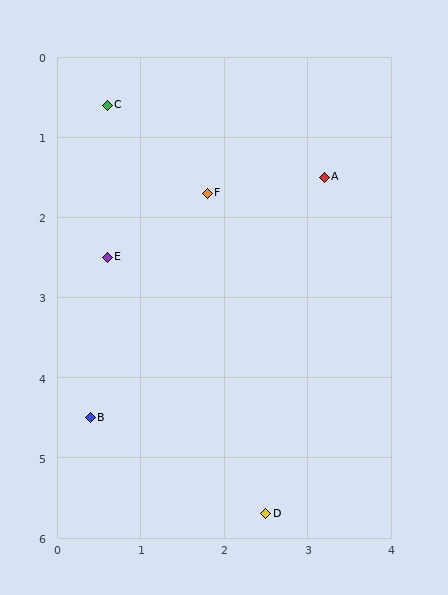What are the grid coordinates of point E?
Point E is at approximately (0.6, 2.5).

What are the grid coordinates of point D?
Point D is at approximately (2.5, 5.7).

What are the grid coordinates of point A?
Point A is at approximately (3.2, 1.5).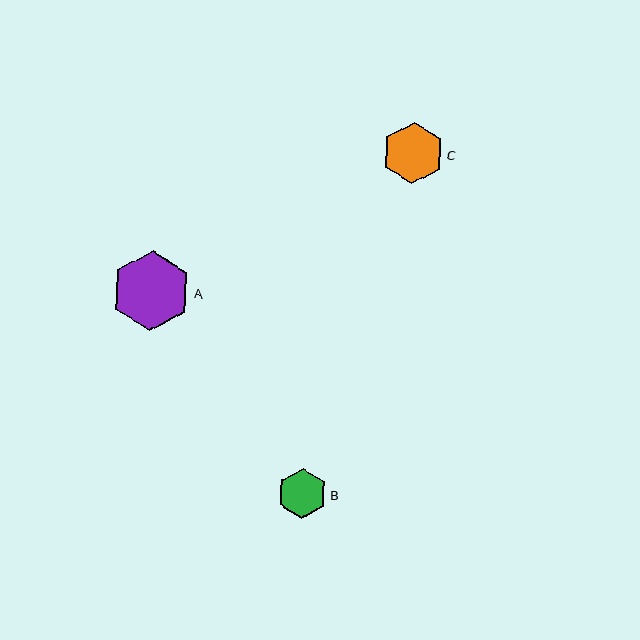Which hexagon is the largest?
Hexagon A is the largest with a size of approximately 79 pixels.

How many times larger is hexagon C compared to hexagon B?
Hexagon C is approximately 1.2 times the size of hexagon B.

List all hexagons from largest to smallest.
From largest to smallest: A, C, B.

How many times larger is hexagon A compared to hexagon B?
Hexagon A is approximately 1.6 times the size of hexagon B.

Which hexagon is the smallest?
Hexagon B is the smallest with a size of approximately 50 pixels.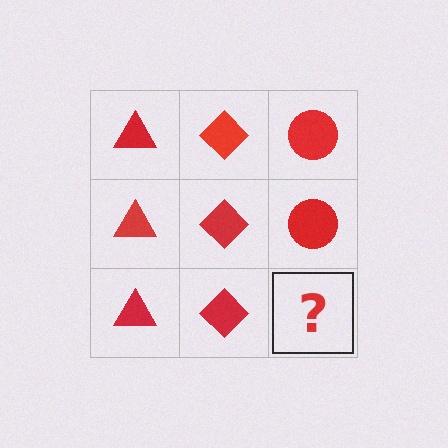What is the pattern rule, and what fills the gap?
The rule is that each column has a consistent shape. The gap should be filled with a red circle.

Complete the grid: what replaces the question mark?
The question mark should be replaced with a red circle.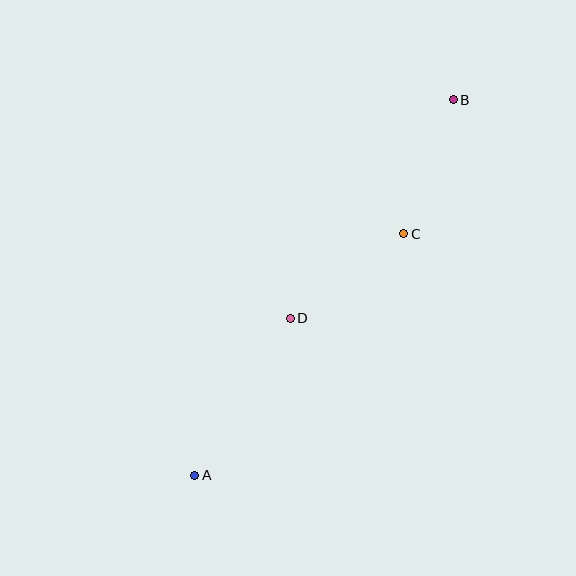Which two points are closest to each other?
Points C and D are closest to each other.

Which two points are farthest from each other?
Points A and B are farthest from each other.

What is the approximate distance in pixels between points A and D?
The distance between A and D is approximately 184 pixels.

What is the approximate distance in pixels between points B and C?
The distance between B and C is approximately 143 pixels.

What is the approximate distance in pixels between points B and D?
The distance between B and D is approximately 272 pixels.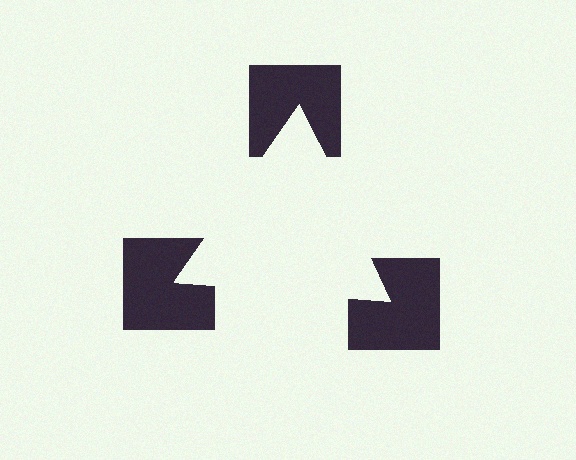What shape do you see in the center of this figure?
An illusory triangle — its edges are inferred from the aligned wedge cuts in the notched squares, not physically drawn.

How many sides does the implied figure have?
3 sides.